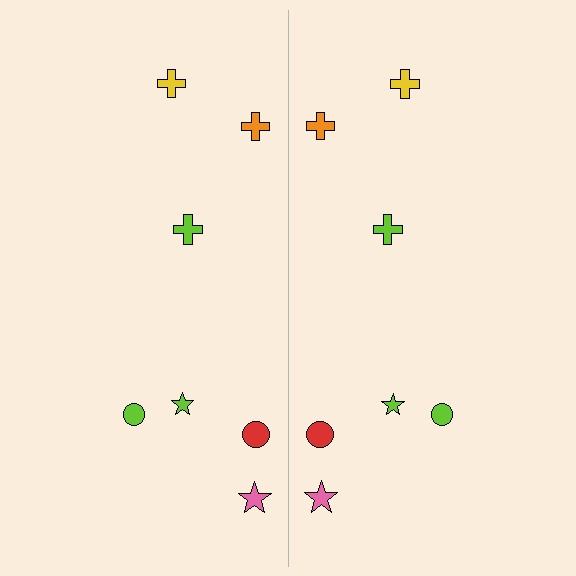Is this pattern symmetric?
Yes, this pattern has bilateral (reflection) symmetry.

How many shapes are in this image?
There are 14 shapes in this image.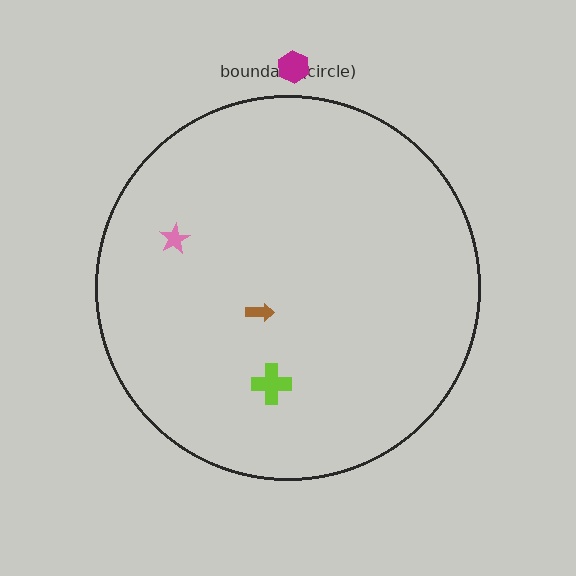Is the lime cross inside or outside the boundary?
Inside.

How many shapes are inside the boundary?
3 inside, 1 outside.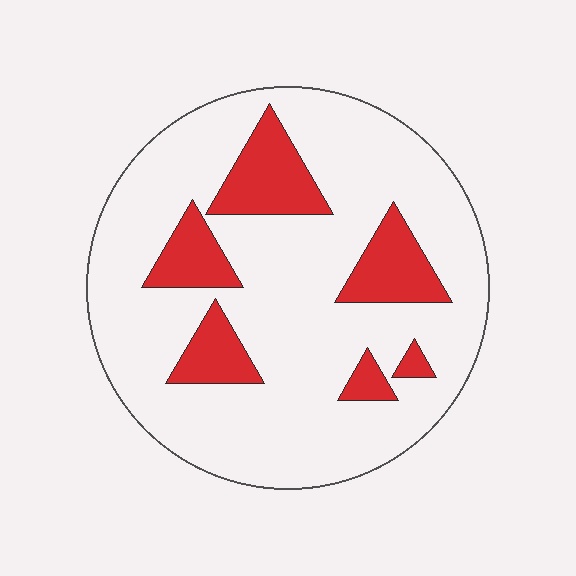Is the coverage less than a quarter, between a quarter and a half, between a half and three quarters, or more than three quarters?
Less than a quarter.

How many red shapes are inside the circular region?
6.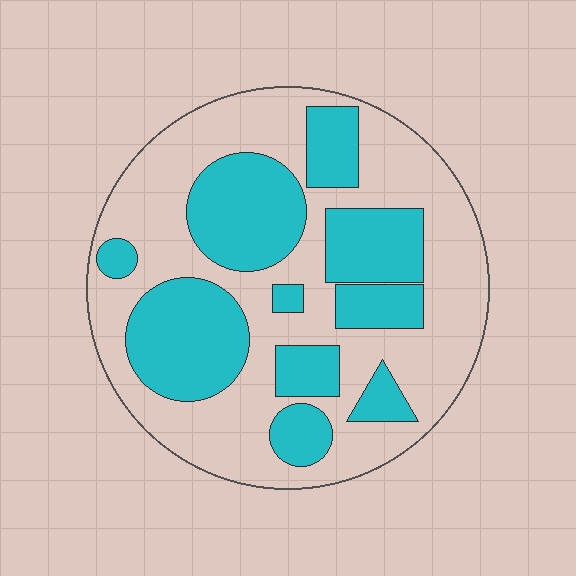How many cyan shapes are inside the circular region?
10.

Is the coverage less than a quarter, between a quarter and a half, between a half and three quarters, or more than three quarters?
Between a quarter and a half.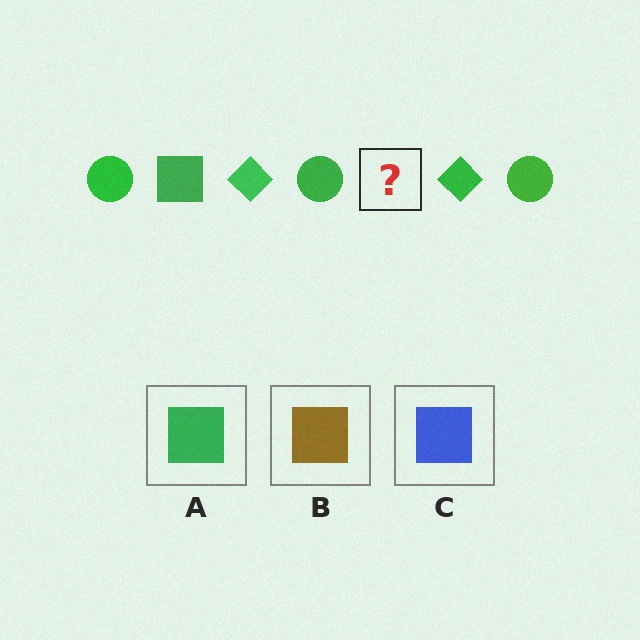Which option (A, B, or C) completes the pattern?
A.